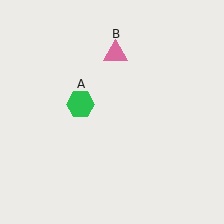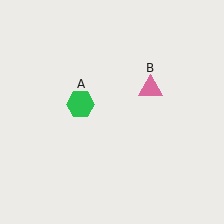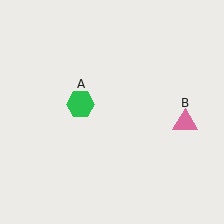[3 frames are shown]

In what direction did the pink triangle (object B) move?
The pink triangle (object B) moved down and to the right.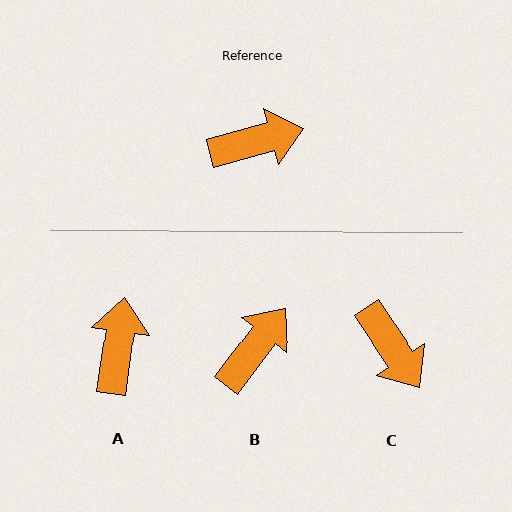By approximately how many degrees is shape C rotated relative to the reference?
Approximately 71 degrees clockwise.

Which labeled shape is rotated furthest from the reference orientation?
C, about 71 degrees away.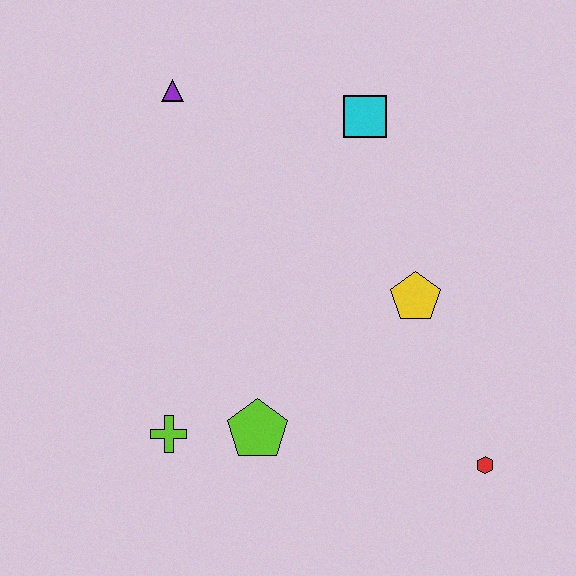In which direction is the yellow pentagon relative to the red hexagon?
The yellow pentagon is above the red hexagon.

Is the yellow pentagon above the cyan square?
No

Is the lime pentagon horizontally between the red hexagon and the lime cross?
Yes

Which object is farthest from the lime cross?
The cyan square is farthest from the lime cross.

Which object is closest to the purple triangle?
The cyan square is closest to the purple triangle.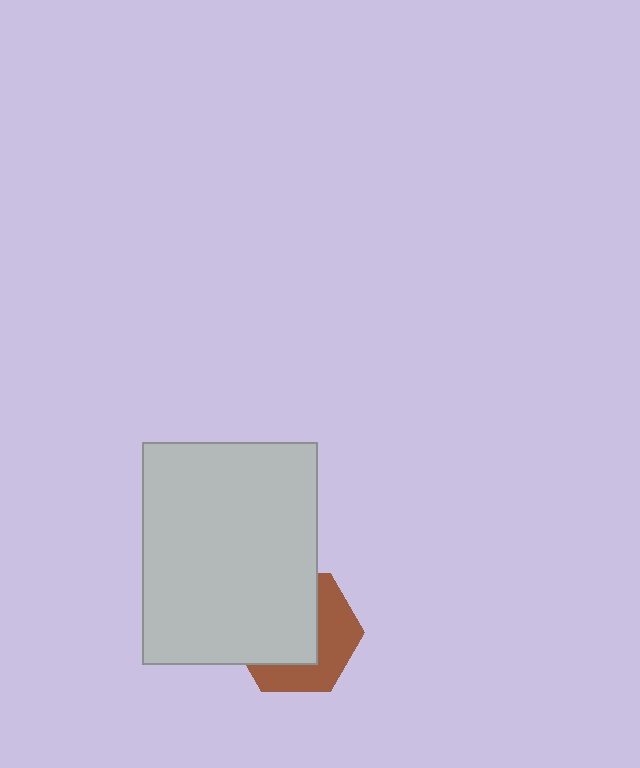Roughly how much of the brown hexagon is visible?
A small part of it is visible (roughly 43%).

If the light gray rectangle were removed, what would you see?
You would see the complete brown hexagon.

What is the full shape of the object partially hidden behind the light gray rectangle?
The partially hidden object is a brown hexagon.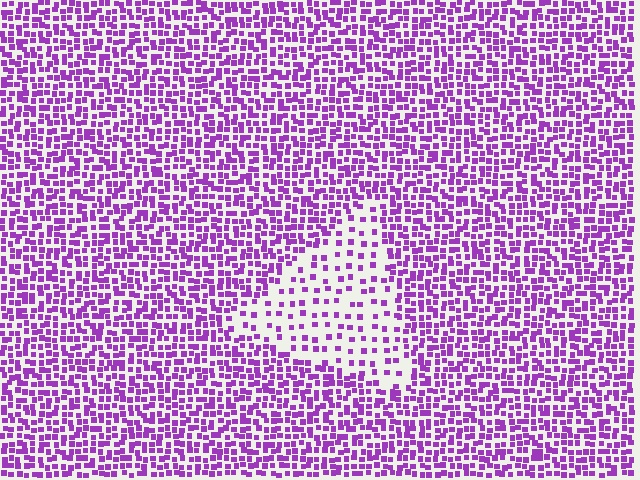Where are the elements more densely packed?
The elements are more densely packed outside the triangle boundary.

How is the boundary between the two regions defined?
The boundary is defined by a change in element density (approximately 2.5x ratio). All elements are the same color, size, and shape.